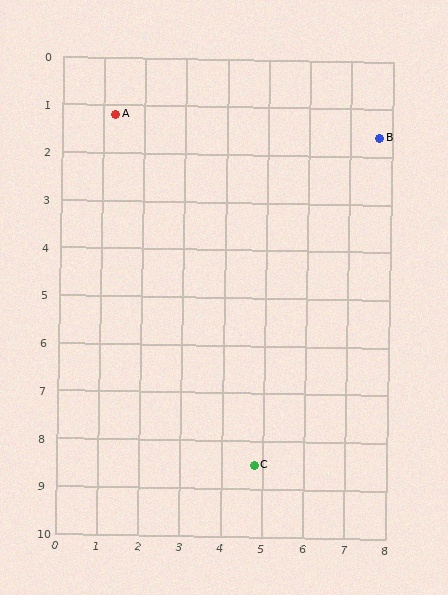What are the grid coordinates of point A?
Point A is at approximately (1.3, 1.2).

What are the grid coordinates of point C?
Point C is at approximately (4.8, 8.5).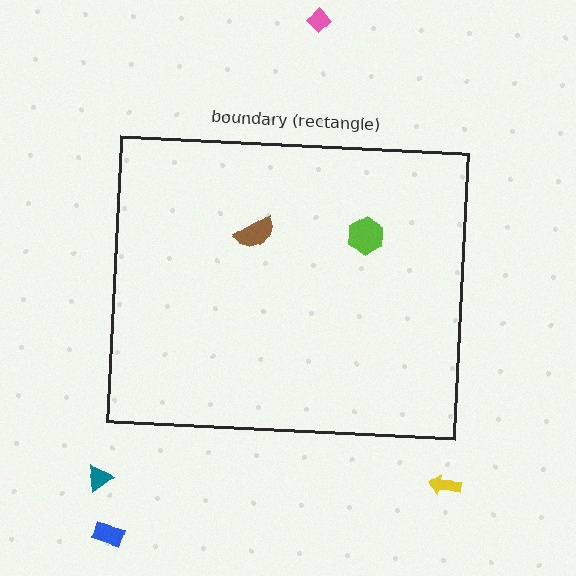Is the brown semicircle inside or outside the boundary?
Inside.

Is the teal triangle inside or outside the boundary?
Outside.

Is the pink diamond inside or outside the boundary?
Outside.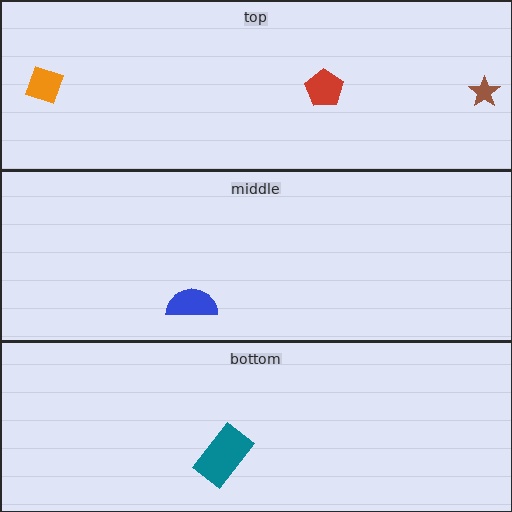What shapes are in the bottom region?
The teal rectangle.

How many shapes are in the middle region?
1.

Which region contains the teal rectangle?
The bottom region.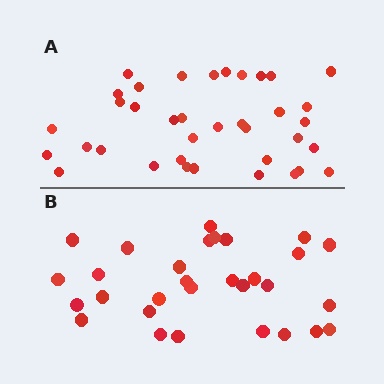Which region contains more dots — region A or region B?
Region A (the top region) has more dots.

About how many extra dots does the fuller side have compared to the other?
Region A has roughly 8 or so more dots than region B.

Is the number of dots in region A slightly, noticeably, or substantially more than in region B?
Region A has only slightly more — the two regions are fairly close. The ratio is roughly 1.2 to 1.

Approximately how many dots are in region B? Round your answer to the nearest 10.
About 30 dots.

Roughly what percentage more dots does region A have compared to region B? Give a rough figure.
About 25% more.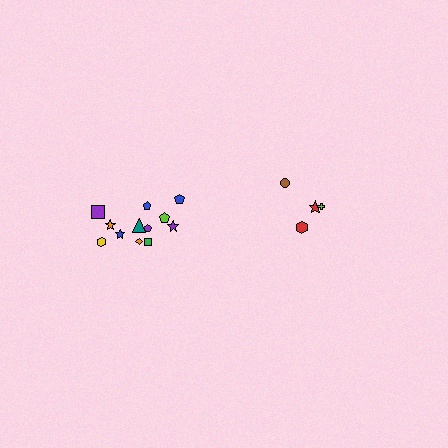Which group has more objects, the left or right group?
The left group.